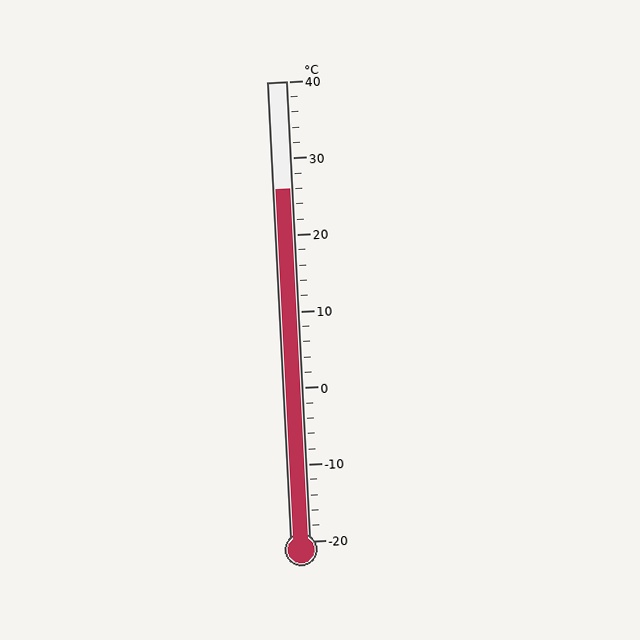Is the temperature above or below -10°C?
The temperature is above -10°C.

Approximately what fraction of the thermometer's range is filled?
The thermometer is filled to approximately 75% of its range.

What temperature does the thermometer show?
The thermometer shows approximately 26°C.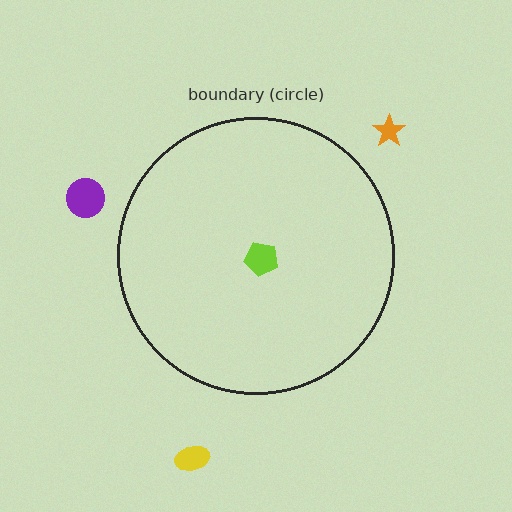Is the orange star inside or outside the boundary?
Outside.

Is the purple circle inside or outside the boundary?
Outside.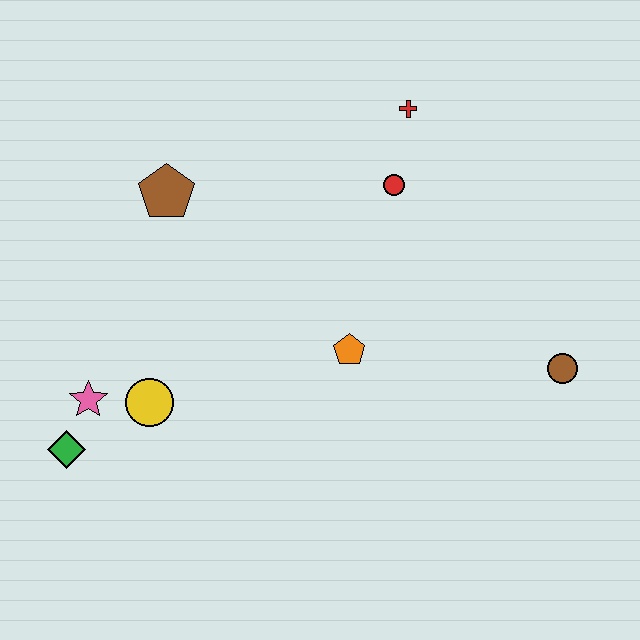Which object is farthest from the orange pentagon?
The green diamond is farthest from the orange pentagon.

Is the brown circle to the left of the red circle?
No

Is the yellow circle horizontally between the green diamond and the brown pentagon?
Yes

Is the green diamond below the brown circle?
Yes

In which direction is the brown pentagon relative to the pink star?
The brown pentagon is above the pink star.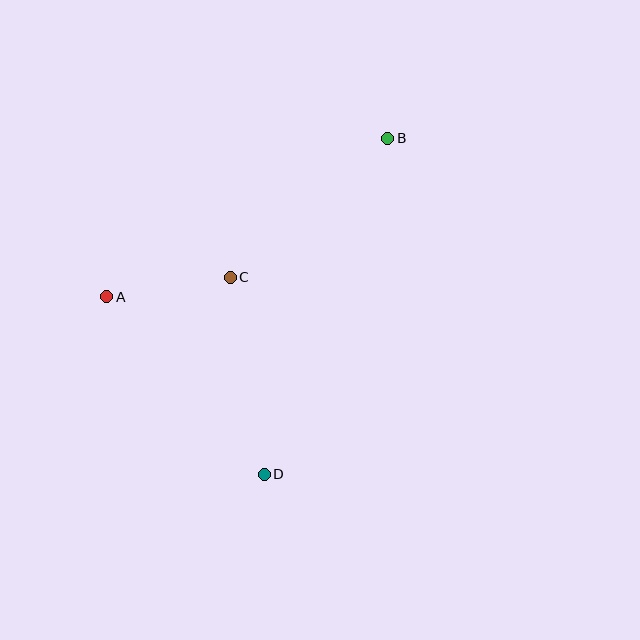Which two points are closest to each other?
Points A and C are closest to each other.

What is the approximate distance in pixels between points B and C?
The distance between B and C is approximately 210 pixels.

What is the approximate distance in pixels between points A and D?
The distance between A and D is approximately 237 pixels.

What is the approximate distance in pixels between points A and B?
The distance between A and B is approximately 323 pixels.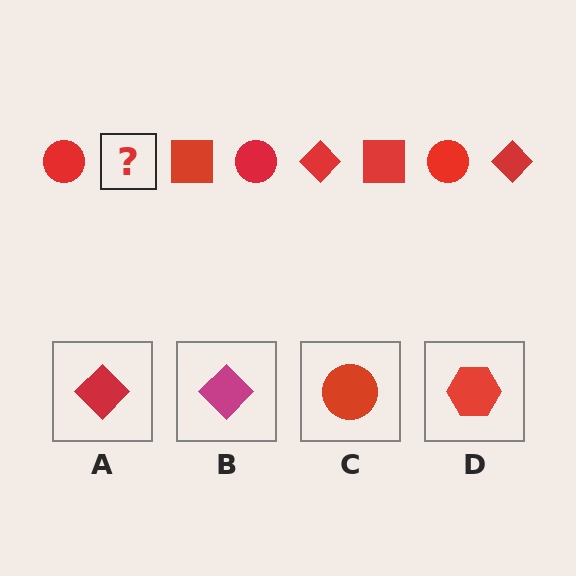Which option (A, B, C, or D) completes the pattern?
A.